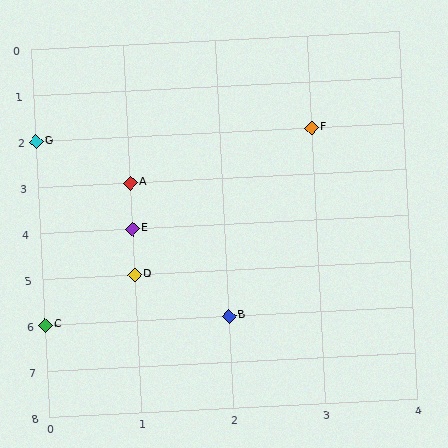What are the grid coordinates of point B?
Point B is at grid coordinates (2, 6).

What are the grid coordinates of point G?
Point G is at grid coordinates (0, 2).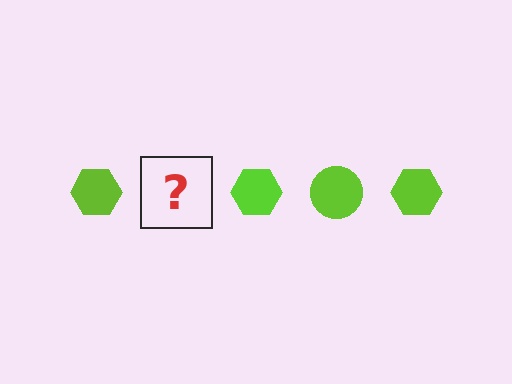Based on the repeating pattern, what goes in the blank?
The blank should be a lime circle.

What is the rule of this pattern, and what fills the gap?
The rule is that the pattern cycles through hexagon, circle shapes in lime. The gap should be filled with a lime circle.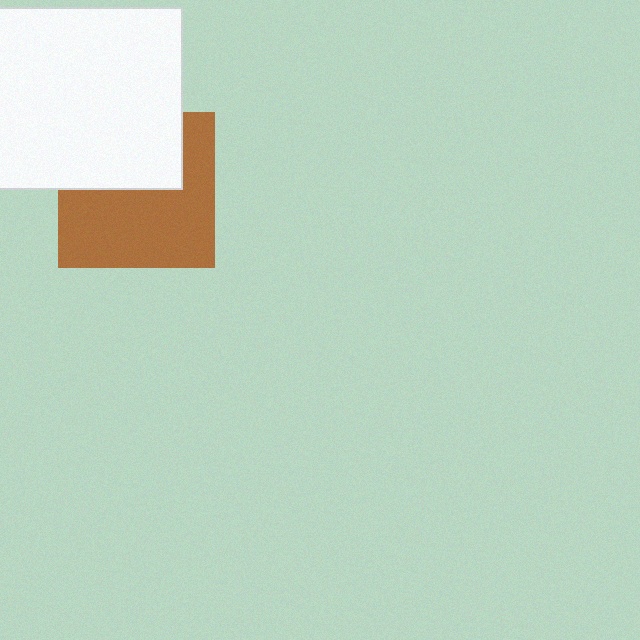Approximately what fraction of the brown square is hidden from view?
Roughly 40% of the brown square is hidden behind the white rectangle.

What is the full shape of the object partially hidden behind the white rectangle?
The partially hidden object is a brown square.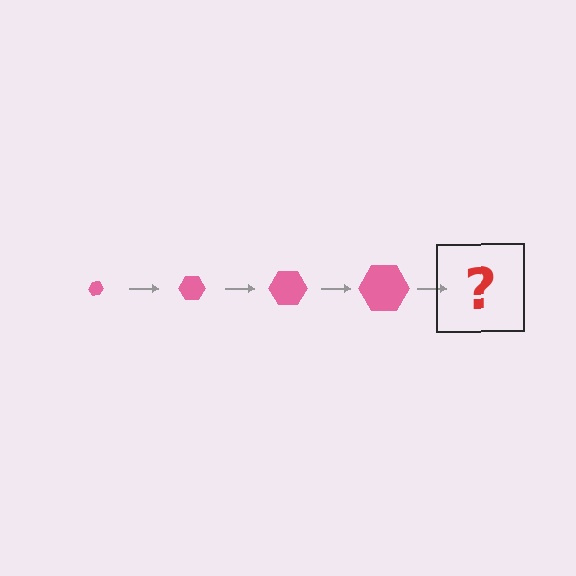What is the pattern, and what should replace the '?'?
The pattern is that the hexagon gets progressively larger each step. The '?' should be a pink hexagon, larger than the previous one.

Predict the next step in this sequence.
The next step is a pink hexagon, larger than the previous one.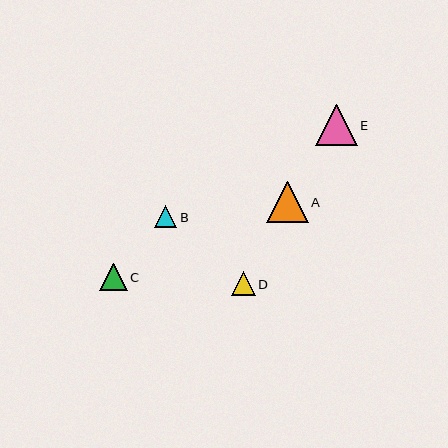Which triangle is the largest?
Triangle A is the largest with a size of approximately 41 pixels.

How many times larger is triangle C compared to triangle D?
Triangle C is approximately 1.2 times the size of triangle D.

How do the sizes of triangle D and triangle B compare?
Triangle D and triangle B are approximately the same size.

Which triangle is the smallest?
Triangle B is the smallest with a size of approximately 22 pixels.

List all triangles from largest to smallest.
From largest to smallest: A, E, C, D, B.